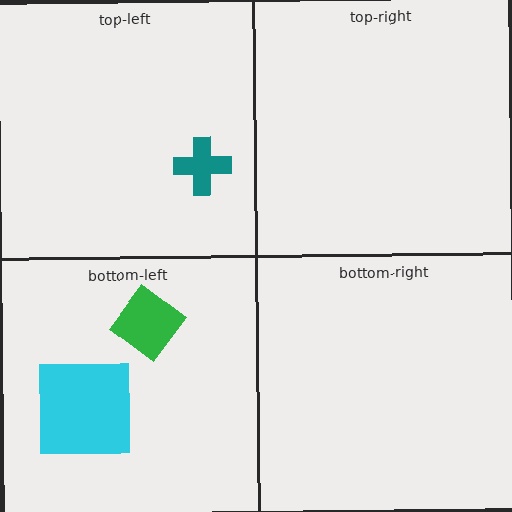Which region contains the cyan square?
The bottom-left region.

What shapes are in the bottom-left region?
The cyan square, the green diamond.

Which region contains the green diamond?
The bottom-left region.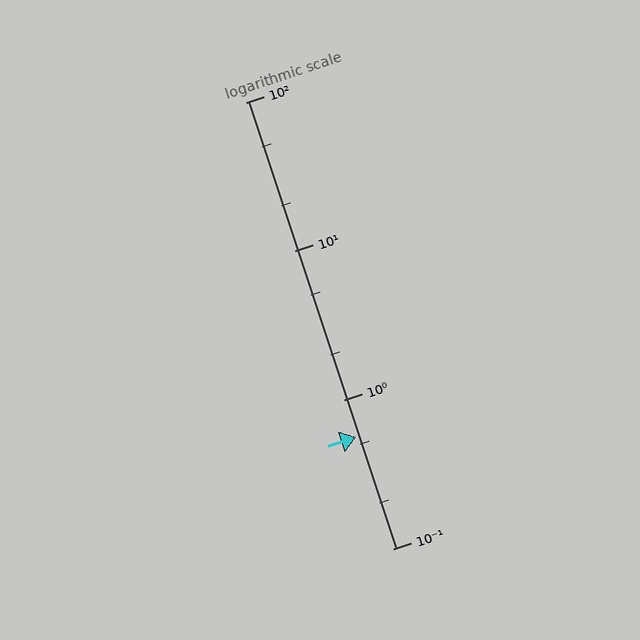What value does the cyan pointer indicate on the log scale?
The pointer indicates approximately 0.56.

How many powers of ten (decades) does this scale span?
The scale spans 3 decades, from 0.1 to 100.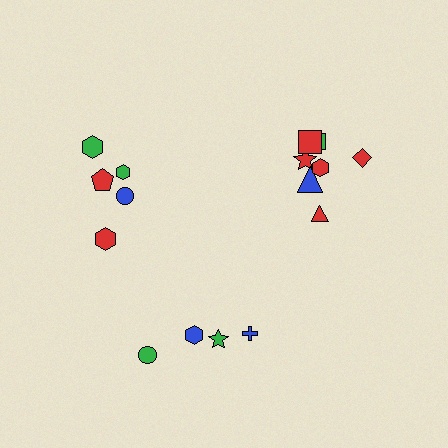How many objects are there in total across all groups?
There are 16 objects.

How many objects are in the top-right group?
There are 7 objects.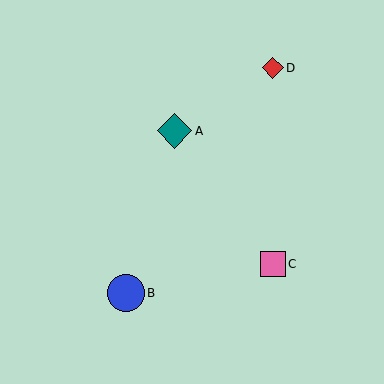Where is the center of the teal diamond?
The center of the teal diamond is at (175, 131).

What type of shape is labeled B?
Shape B is a blue circle.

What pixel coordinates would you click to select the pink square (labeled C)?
Click at (273, 264) to select the pink square C.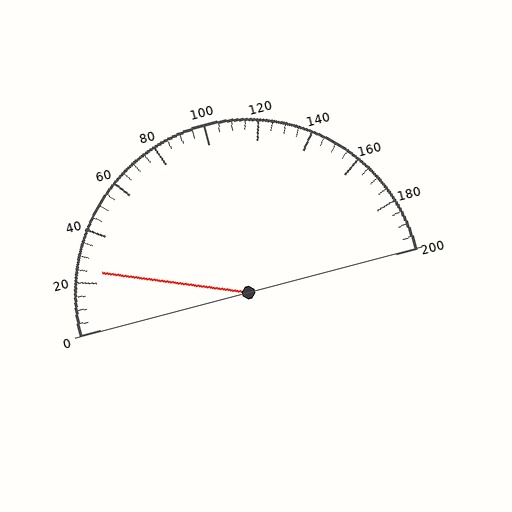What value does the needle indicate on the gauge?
The needle indicates approximately 25.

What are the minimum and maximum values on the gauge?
The gauge ranges from 0 to 200.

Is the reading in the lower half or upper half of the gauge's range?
The reading is in the lower half of the range (0 to 200).